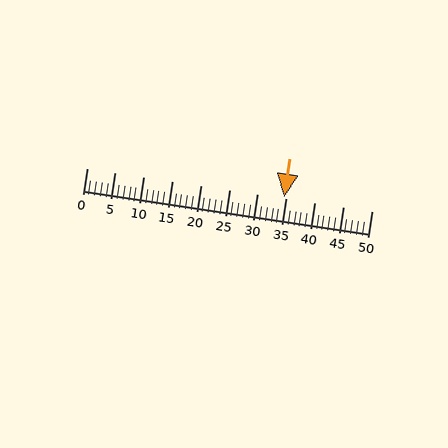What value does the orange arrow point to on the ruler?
The orange arrow points to approximately 35.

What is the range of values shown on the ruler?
The ruler shows values from 0 to 50.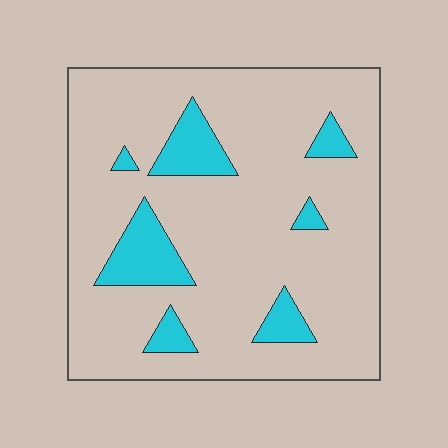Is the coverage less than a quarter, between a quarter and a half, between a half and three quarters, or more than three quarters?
Less than a quarter.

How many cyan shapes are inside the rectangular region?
7.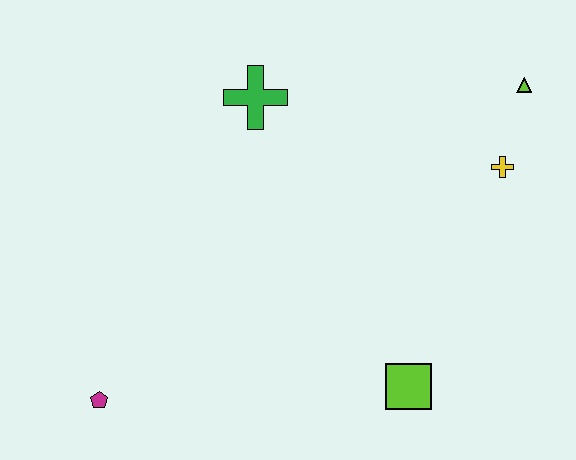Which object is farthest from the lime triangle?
The magenta pentagon is farthest from the lime triangle.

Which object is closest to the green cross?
The yellow cross is closest to the green cross.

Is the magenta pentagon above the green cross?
No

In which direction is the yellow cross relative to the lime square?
The yellow cross is above the lime square.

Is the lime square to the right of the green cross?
Yes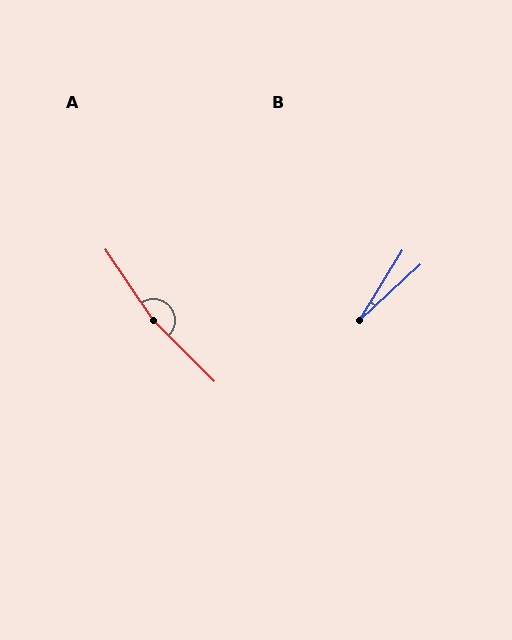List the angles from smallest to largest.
B (16°), A (169°).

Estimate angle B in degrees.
Approximately 16 degrees.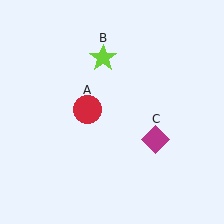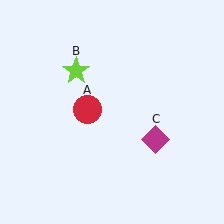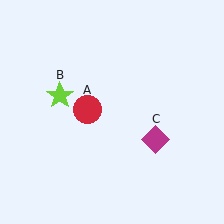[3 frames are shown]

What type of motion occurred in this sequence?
The lime star (object B) rotated counterclockwise around the center of the scene.